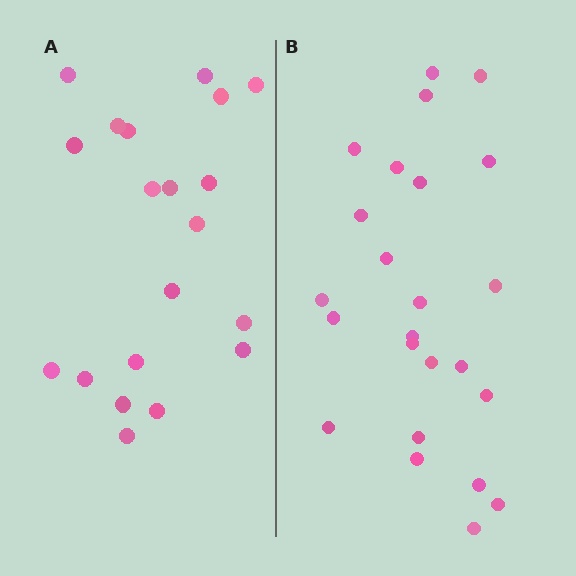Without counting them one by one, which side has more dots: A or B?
Region B (the right region) has more dots.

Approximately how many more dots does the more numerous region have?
Region B has about 4 more dots than region A.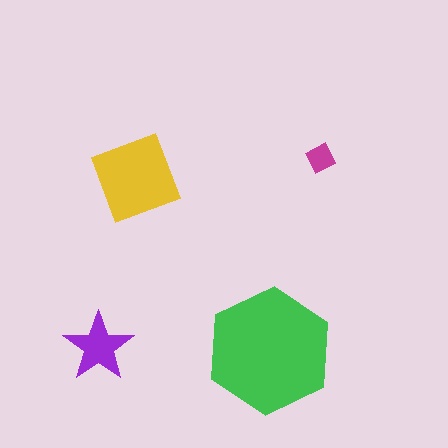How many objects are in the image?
There are 4 objects in the image.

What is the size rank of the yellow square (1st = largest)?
2nd.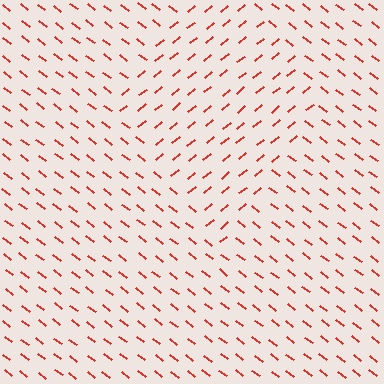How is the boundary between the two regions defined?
The boundary is defined purely by a change in line orientation (approximately 76 degrees difference). All lines are the same color and thickness.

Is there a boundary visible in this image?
Yes, there is a texture boundary formed by a change in line orientation.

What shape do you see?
I see a diamond.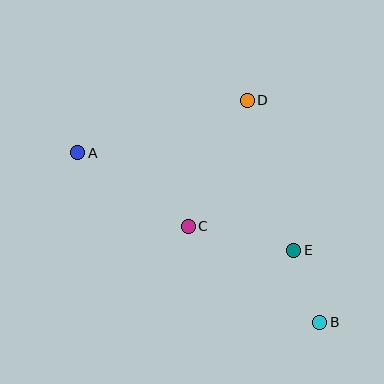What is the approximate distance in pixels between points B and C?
The distance between B and C is approximately 163 pixels.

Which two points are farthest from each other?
Points A and B are farthest from each other.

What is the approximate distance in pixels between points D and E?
The distance between D and E is approximately 157 pixels.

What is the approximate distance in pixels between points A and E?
The distance between A and E is approximately 237 pixels.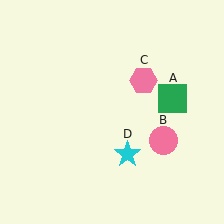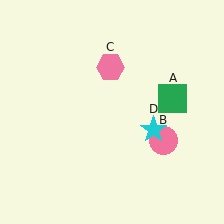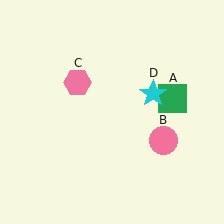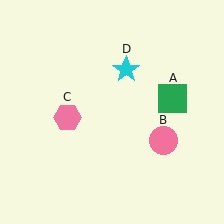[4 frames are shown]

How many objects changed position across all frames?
2 objects changed position: pink hexagon (object C), cyan star (object D).